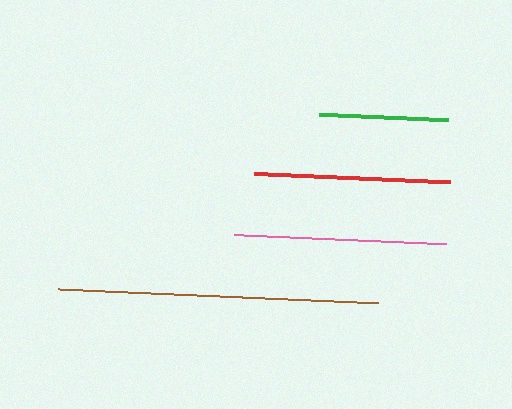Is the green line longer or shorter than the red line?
The red line is longer than the green line.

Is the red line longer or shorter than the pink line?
The pink line is longer than the red line.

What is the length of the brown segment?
The brown segment is approximately 320 pixels long.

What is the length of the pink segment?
The pink segment is approximately 213 pixels long.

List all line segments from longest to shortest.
From longest to shortest: brown, pink, red, green.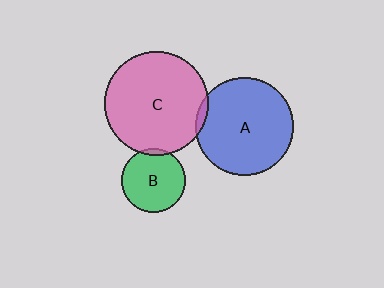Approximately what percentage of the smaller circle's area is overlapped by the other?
Approximately 5%.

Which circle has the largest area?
Circle C (pink).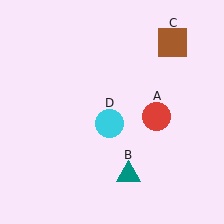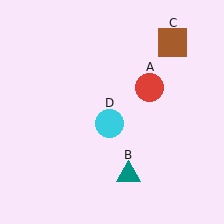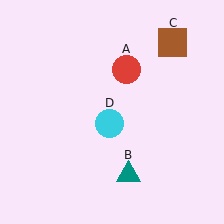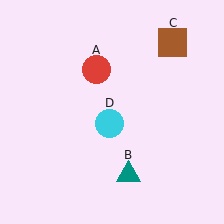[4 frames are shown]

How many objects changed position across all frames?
1 object changed position: red circle (object A).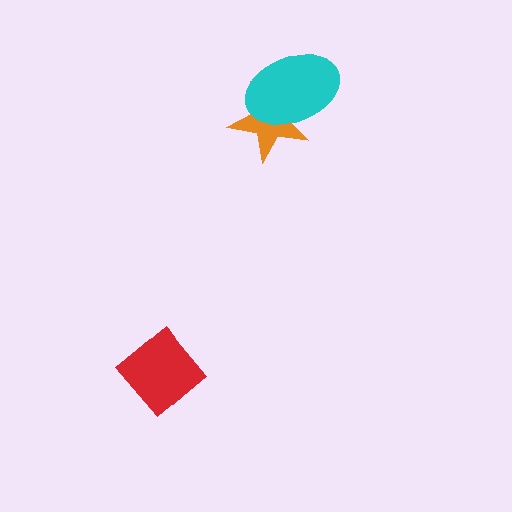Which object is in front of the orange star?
The cyan ellipse is in front of the orange star.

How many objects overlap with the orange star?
1 object overlaps with the orange star.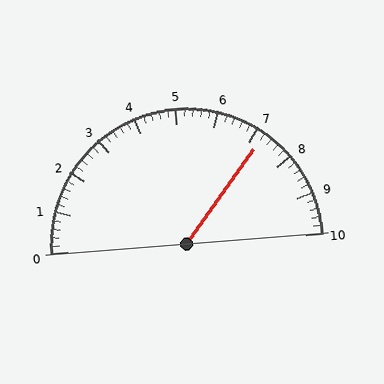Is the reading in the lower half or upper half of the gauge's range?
The reading is in the upper half of the range (0 to 10).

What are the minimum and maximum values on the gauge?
The gauge ranges from 0 to 10.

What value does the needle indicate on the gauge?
The needle indicates approximately 7.2.